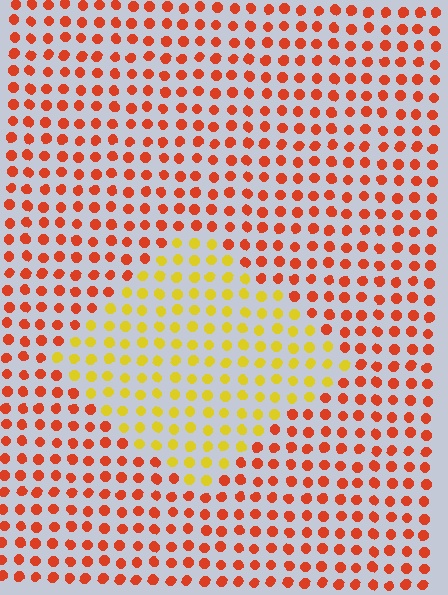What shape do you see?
I see a diamond.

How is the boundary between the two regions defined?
The boundary is defined purely by a slight shift in hue (about 46 degrees). Spacing, size, and orientation are identical on both sides.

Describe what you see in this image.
The image is filled with small red elements in a uniform arrangement. A diamond-shaped region is visible where the elements are tinted to a slightly different hue, forming a subtle color boundary.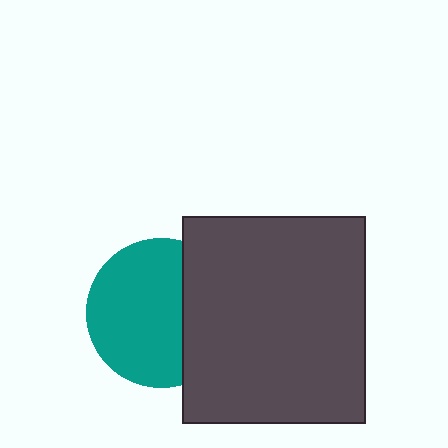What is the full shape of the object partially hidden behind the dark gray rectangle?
The partially hidden object is a teal circle.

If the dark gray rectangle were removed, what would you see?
You would see the complete teal circle.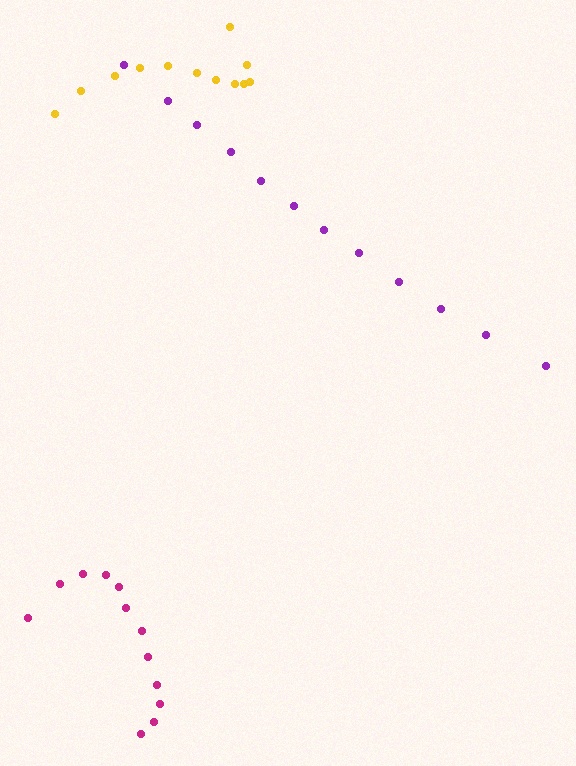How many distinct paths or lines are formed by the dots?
There are 3 distinct paths.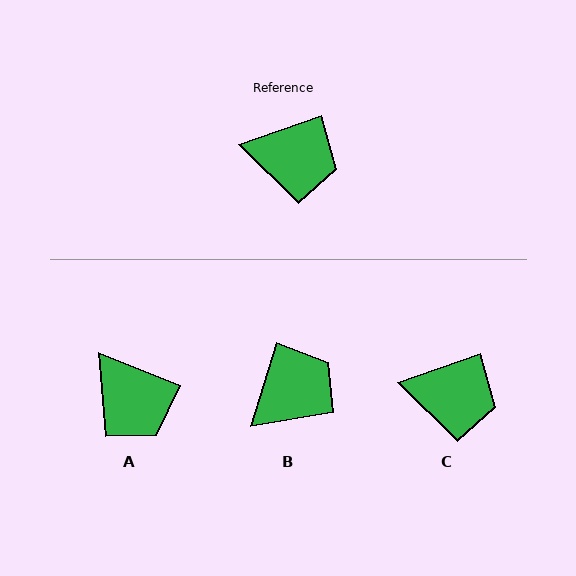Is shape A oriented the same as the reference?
No, it is off by about 41 degrees.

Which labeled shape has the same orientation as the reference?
C.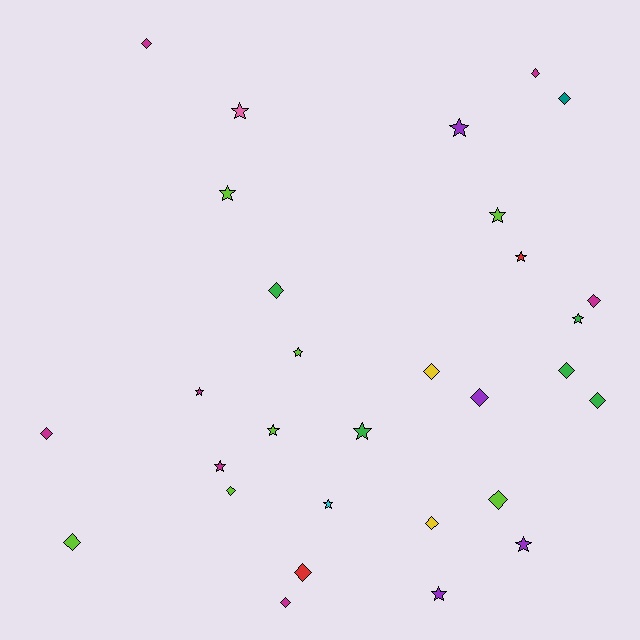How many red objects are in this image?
There are 2 red objects.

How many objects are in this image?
There are 30 objects.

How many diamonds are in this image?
There are 16 diamonds.